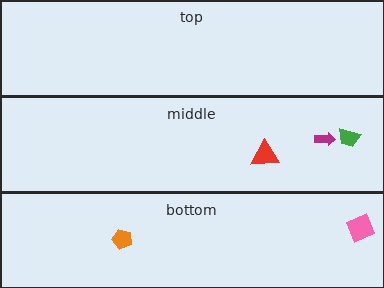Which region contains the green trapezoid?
The middle region.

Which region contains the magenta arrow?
The middle region.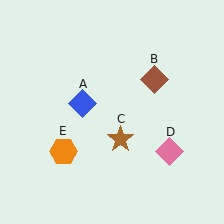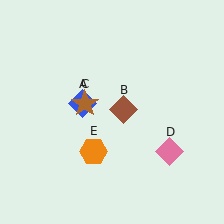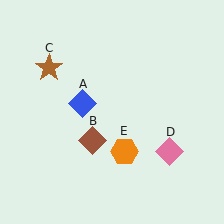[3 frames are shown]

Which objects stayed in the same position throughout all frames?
Blue diamond (object A) and pink diamond (object D) remained stationary.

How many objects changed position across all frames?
3 objects changed position: brown diamond (object B), brown star (object C), orange hexagon (object E).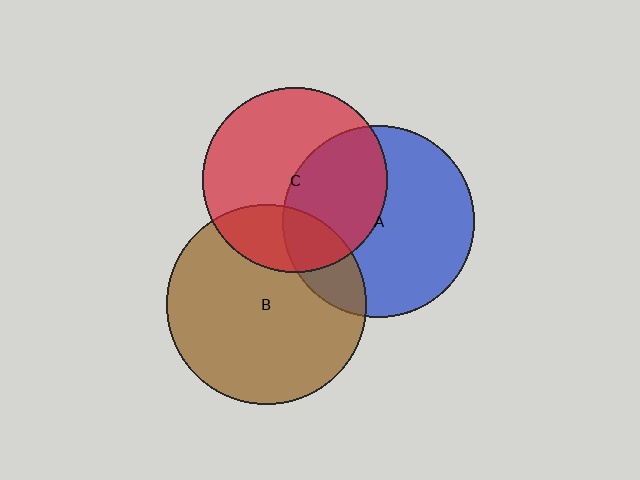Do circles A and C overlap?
Yes.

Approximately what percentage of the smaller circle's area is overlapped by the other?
Approximately 40%.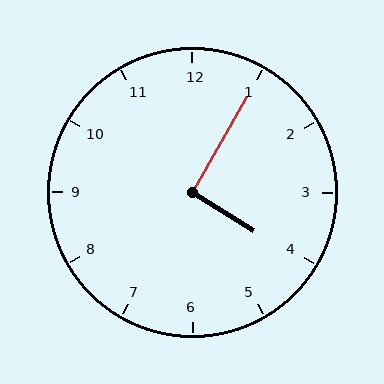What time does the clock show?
4:05.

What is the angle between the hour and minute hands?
Approximately 92 degrees.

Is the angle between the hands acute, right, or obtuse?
It is right.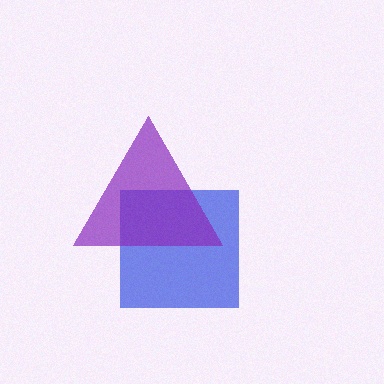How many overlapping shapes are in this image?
There are 2 overlapping shapes in the image.